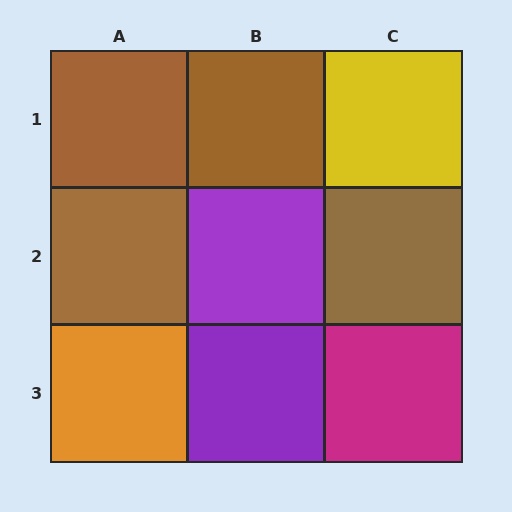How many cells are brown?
4 cells are brown.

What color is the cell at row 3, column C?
Magenta.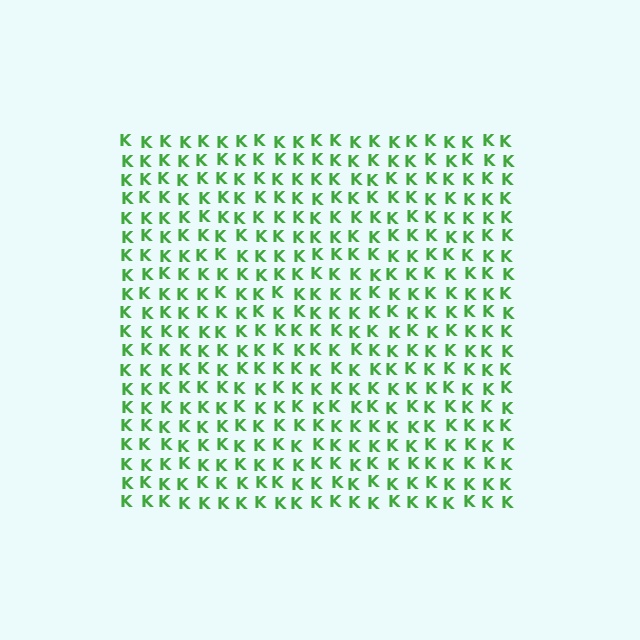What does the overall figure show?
The overall figure shows a square.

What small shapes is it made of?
It is made of small letter K's.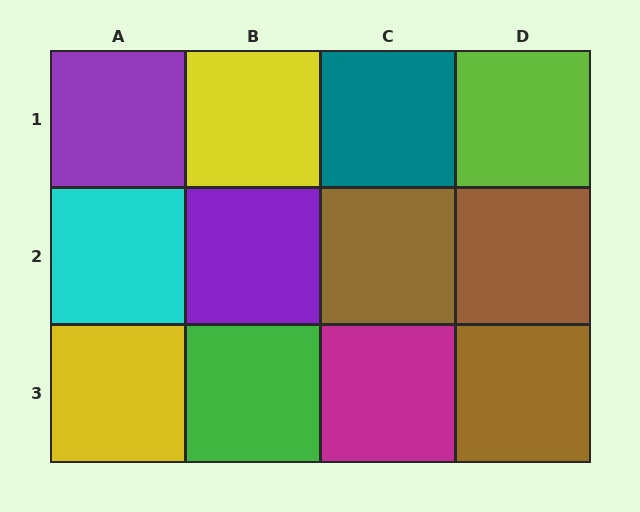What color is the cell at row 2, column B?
Purple.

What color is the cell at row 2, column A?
Cyan.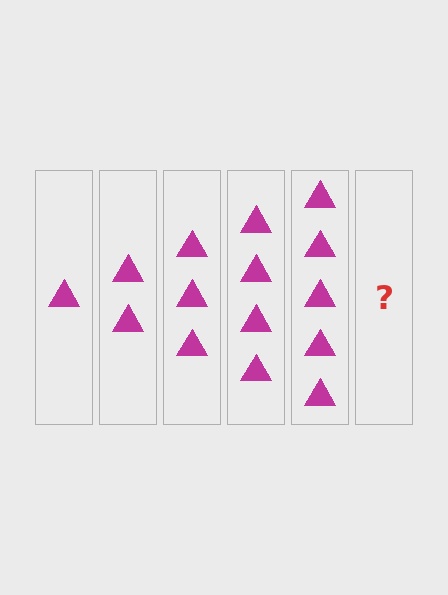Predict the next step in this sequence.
The next step is 6 triangles.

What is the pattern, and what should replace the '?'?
The pattern is that each step adds one more triangle. The '?' should be 6 triangles.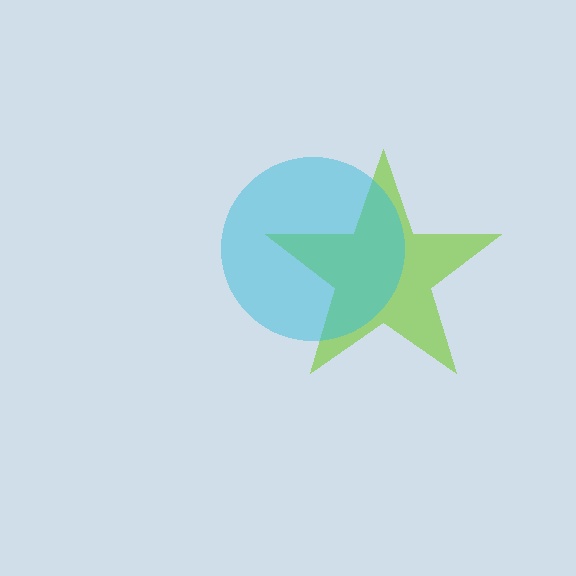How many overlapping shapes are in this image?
There are 2 overlapping shapes in the image.